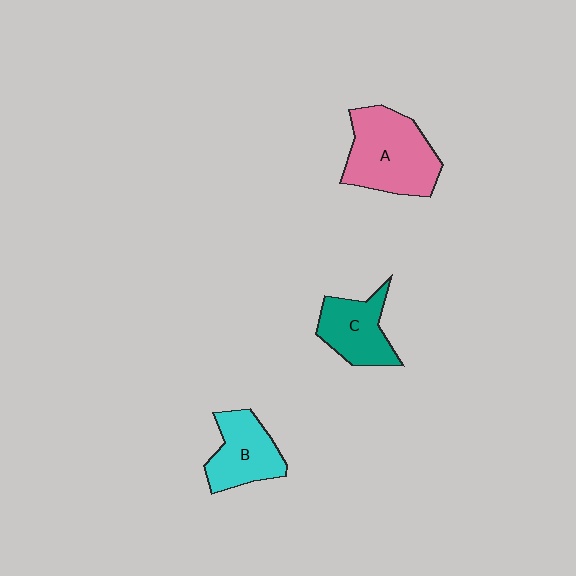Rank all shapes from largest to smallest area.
From largest to smallest: A (pink), B (cyan), C (teal).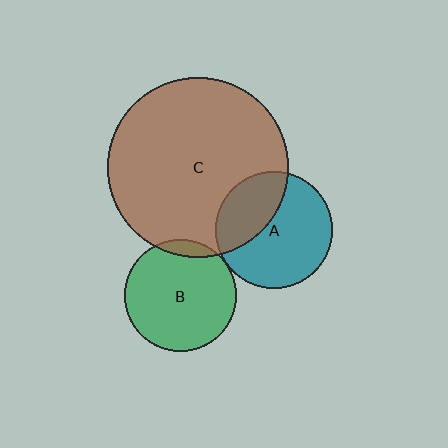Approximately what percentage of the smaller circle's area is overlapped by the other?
Approximately 35%.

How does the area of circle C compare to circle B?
Approximately 2.6 times.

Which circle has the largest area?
Circle C (brown).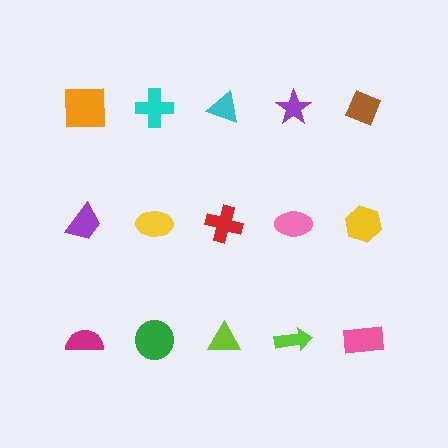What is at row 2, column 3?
A red cross.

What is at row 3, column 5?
A pink rectangle.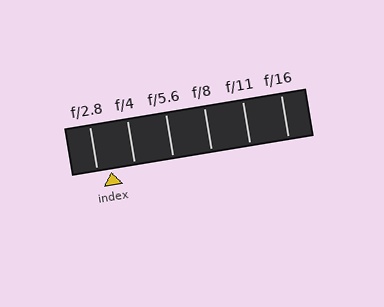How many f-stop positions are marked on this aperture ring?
There are 6 f-stop positions marked.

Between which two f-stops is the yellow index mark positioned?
The index mark is between f/2.8 and f/4.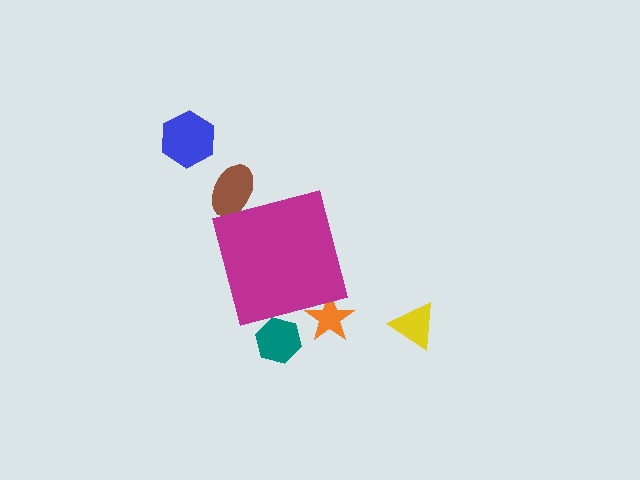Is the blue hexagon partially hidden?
No, the blue hexagon is fully visible.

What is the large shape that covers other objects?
A magenta square.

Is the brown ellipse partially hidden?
Yes, the brown ellipse is partially hidden behind the magenta square.